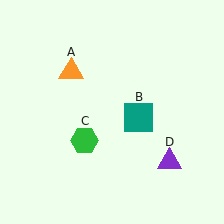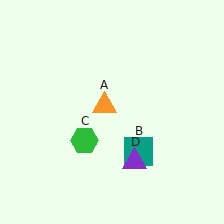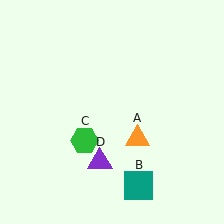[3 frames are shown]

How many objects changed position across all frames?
3 objects changed position: orange triangle (object A), teal square (object B), purple triangle (object D).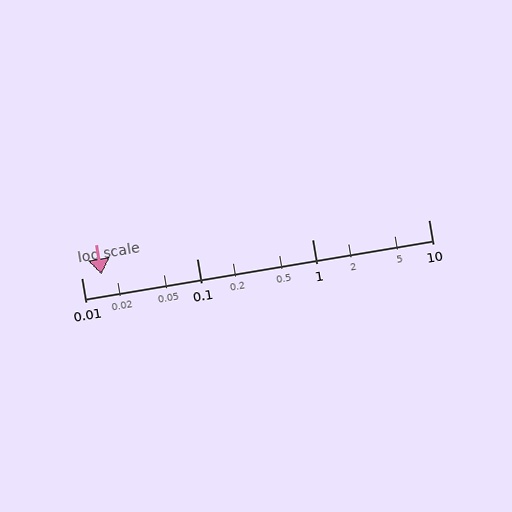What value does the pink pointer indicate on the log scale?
The pointer indicates approximately 0.015.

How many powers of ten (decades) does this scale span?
The scale spans 3 decades, from 0.01 to 10.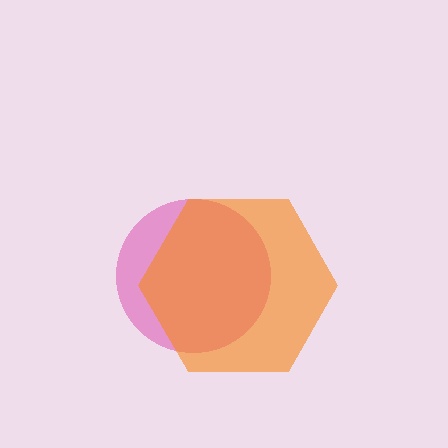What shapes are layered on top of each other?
The layered shapes are: a magenta circle, an orange hexagon.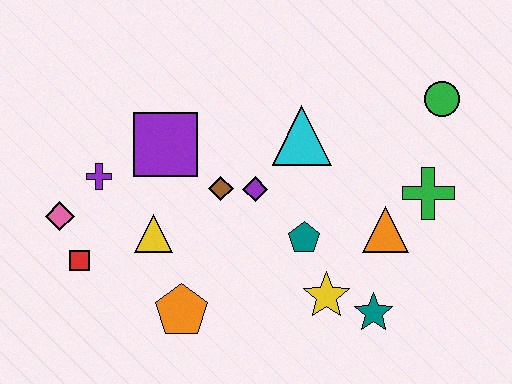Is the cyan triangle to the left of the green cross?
Yes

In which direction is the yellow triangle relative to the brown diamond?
The yellow triangle is to the left of the brown diamond.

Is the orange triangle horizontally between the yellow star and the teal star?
No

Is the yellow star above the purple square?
No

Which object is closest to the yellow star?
The teal star is closest to the yellow star.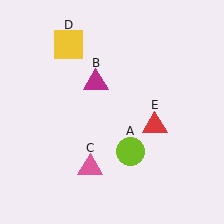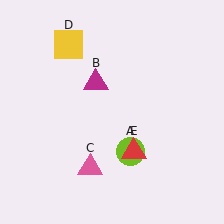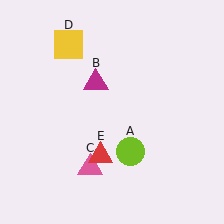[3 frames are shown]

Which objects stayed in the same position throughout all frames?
Lime circle (object A) and magenta triangle (object B) and pink triangle (object C) and yellow square (object D) remained stationary.